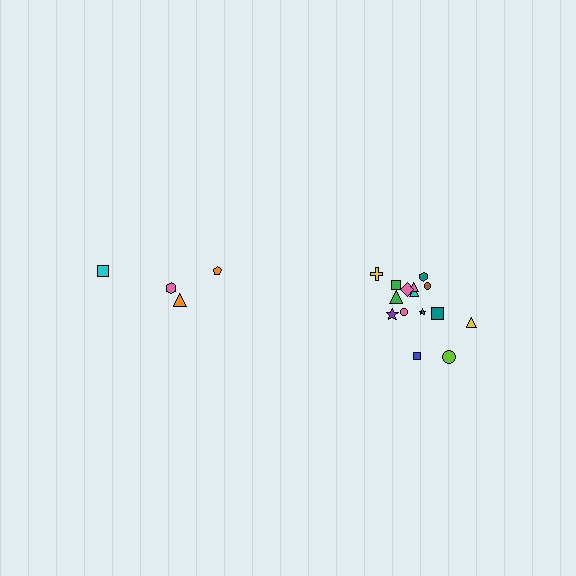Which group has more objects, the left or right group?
The right group.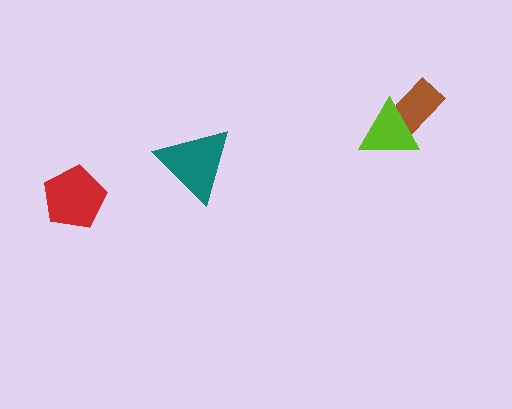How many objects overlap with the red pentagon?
0 objects overlap with the red pentagon.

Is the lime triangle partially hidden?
No, no other shape covers it.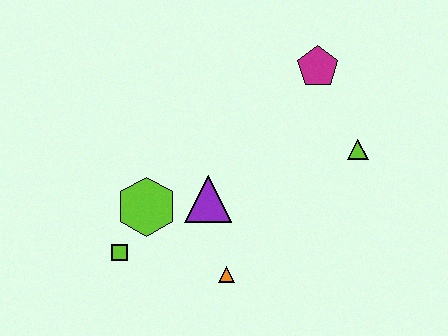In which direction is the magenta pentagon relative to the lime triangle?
The magenta pentagon is above the lime triangle.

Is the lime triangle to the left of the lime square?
No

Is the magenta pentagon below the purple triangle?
No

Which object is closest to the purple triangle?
The lime hexagon is closest to the purple triangle.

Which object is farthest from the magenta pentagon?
The lime square is farthest from the magenta pentagon.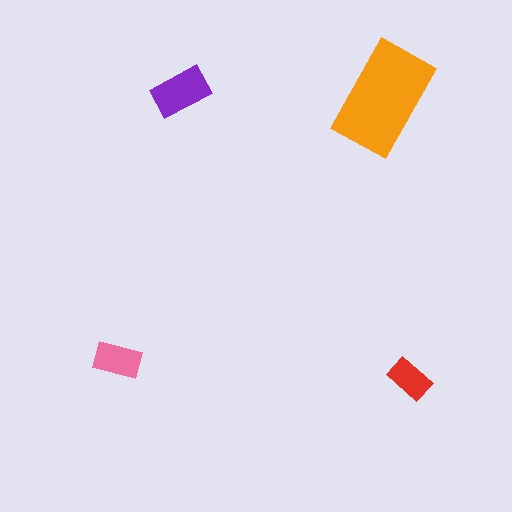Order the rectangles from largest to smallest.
the orange one, the purple one, the pink one, the red one.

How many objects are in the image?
There are 4 objects in the image.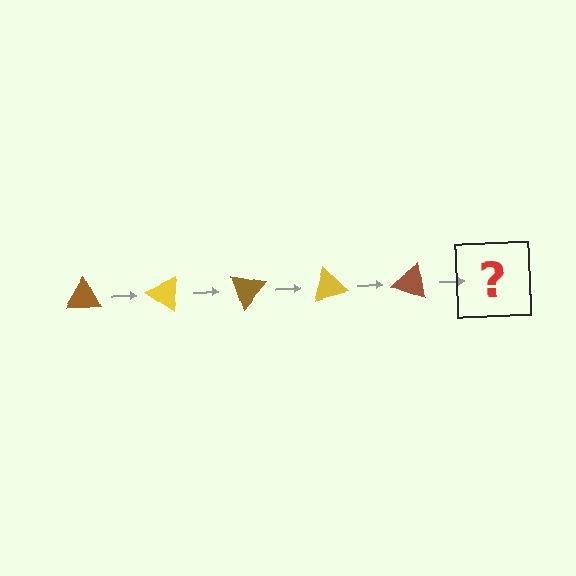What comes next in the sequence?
The next element should be a yellow triangle, rotated 175 degrees from the start.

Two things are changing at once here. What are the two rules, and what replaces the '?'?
The two rules are that it rotates 35 degrees each step and the color cycles through brown and yellow. The '?' should be a yellow triangle, rotated 175 degrees from the start.